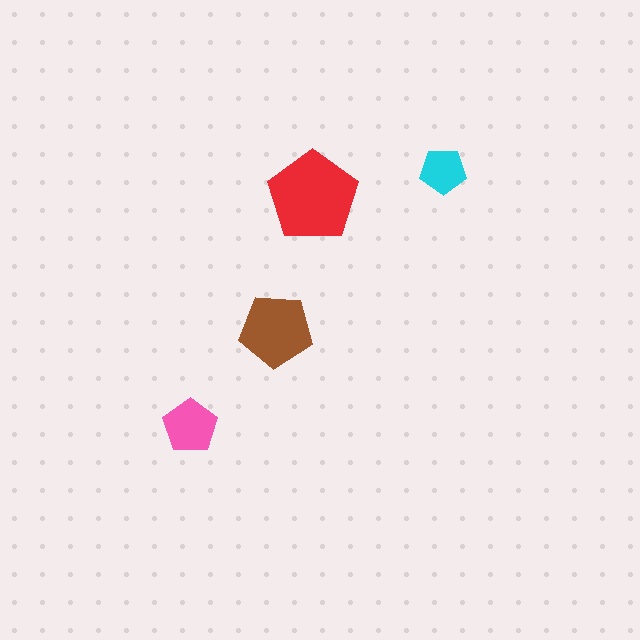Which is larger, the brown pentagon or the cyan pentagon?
The brown one.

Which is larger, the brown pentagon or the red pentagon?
The red one.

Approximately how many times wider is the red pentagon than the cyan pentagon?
About 2 times wider.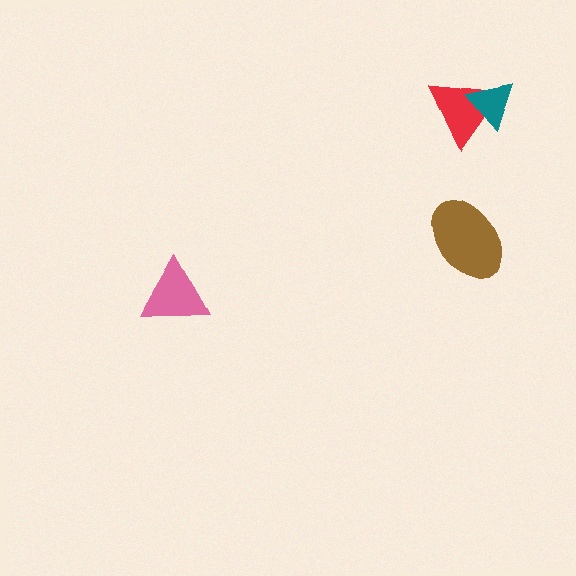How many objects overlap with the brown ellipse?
0 objects overlap with the brown ellipse.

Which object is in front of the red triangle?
The teal triangle is in front of the red triangle.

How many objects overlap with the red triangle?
1 object overlaps with the red triangle.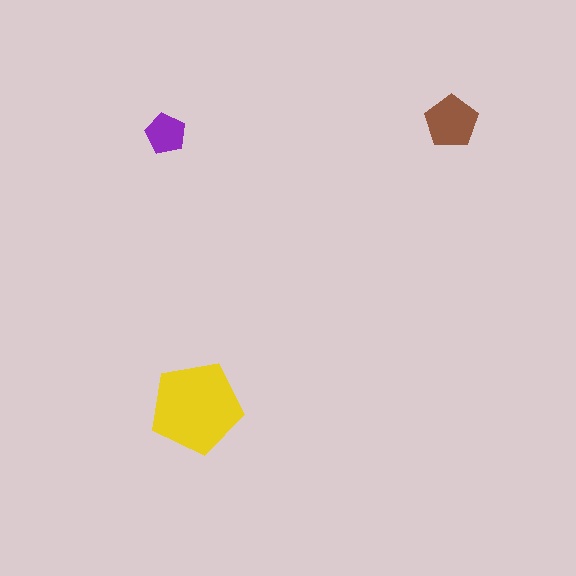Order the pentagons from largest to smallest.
the yellow one, the brown one, the purple one.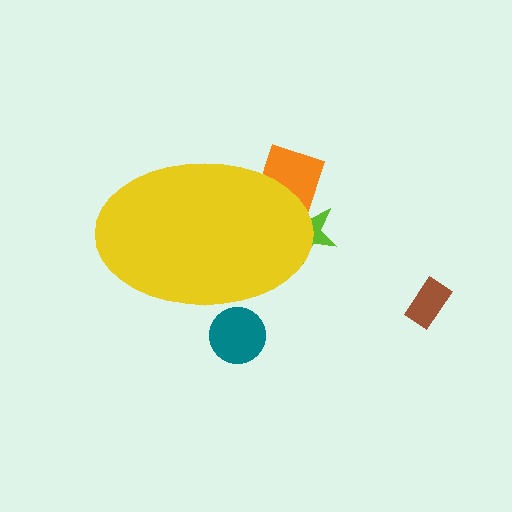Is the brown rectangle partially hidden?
No, the brown rectangle is fully visible.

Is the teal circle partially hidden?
Yes, the teal circle is partially hidden behind the yellow ellipse.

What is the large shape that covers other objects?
A yellow ellipse.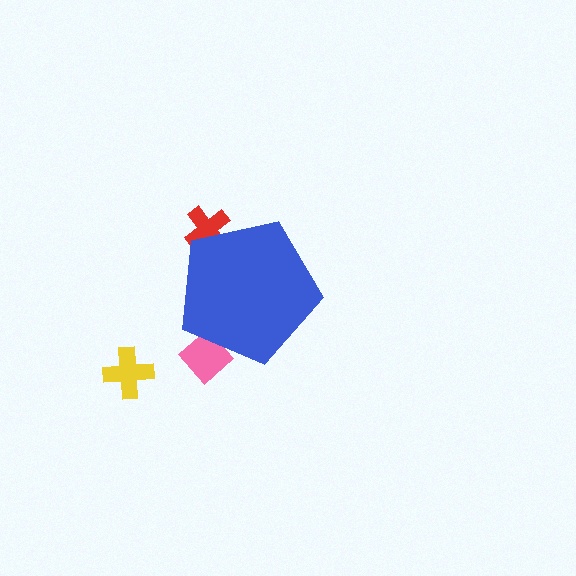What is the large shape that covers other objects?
A blue pentagon.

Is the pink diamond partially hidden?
Yes, the pink diamond is partially hidden behind the blue pentagon.